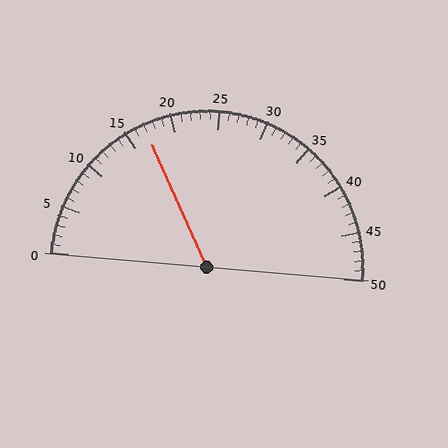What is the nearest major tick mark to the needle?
The nearest major tick mark is 15.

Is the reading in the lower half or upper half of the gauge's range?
The reading is in the lower half of the range (0 to 50).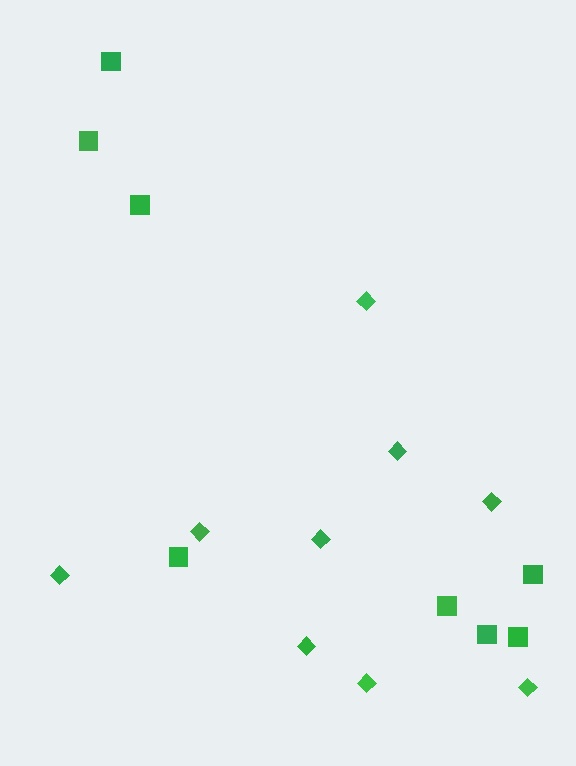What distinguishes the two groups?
There are 2 groups: one group of diamonds (9) and one group of squares (8).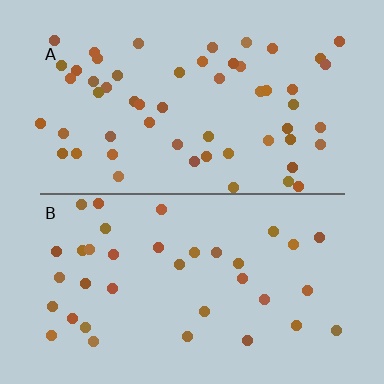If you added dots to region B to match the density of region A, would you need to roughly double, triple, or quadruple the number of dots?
Approximately double.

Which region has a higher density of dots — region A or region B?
A (the top).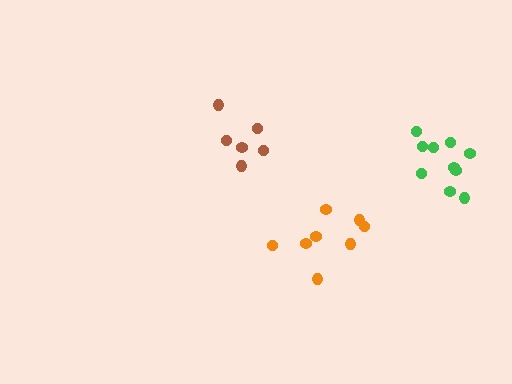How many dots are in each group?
Group 1: 6 dots, Group 2: 8 dots, Group 3: 10 dots (24 total).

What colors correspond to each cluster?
The clusters are colored: brown, orange, green.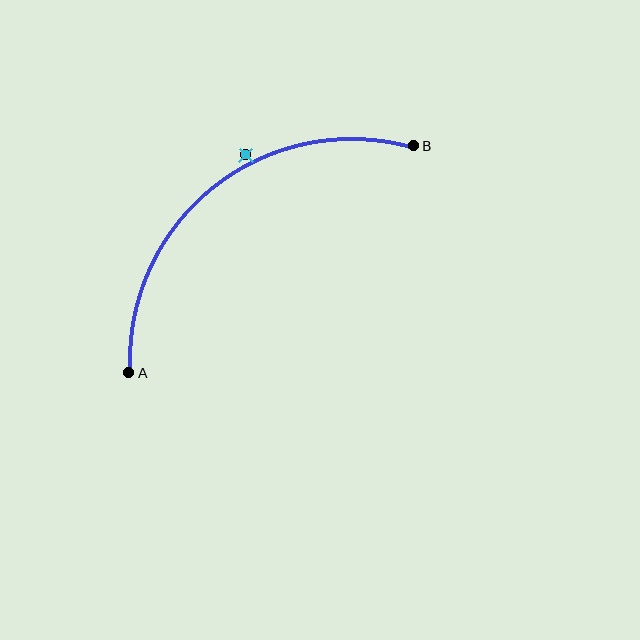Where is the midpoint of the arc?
The arc midpoint is the point on the curve farthest from the straight line joining A and B. It sits above and to the left of that line.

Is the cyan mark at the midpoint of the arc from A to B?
No — the cyan mark does not lie on the arc at all. It sits slightly outside the curve.